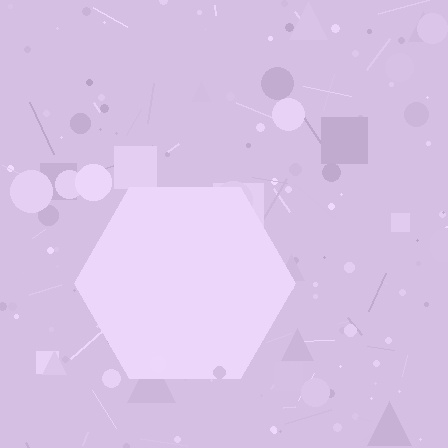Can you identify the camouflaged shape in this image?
The camouflaged shape is a hexagon.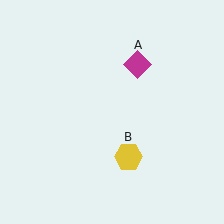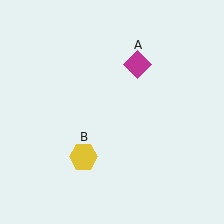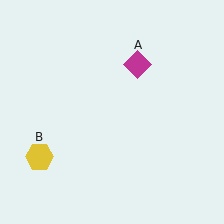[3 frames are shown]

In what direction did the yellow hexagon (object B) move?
The yellow hexagon (object B) moved left.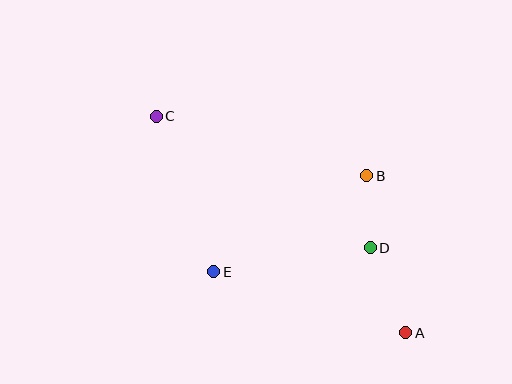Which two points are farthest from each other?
Points A and C are farthest from each other.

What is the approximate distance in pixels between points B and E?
The distance between B and E is approximately 181 pixels.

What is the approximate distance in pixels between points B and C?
The distance between B and C is approximately 219 pixels.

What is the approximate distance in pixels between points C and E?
The distance between C and E is approximately 166 pixels.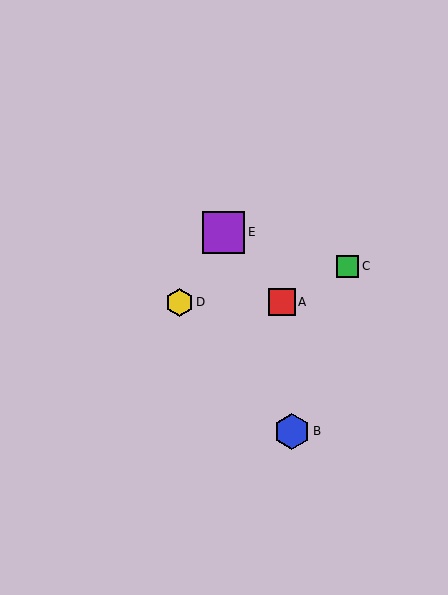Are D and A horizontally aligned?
Yes, both are at y≈302.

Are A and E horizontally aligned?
No, A is at y≈302 and E is at y≈232.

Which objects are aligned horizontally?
Objects A, D are aligned horizontally.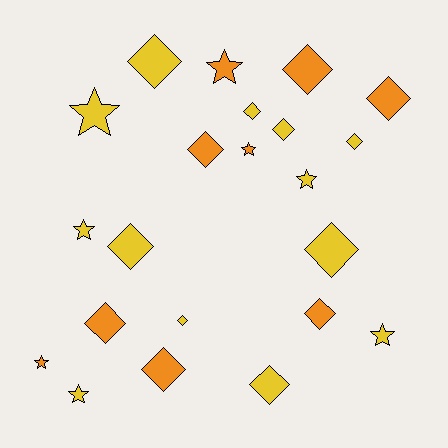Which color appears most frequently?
Yellow, with 13 objects.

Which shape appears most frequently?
Diamond, with 14 objects.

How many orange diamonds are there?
There are 6 orange diamonds.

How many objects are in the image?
There are 22 objects.